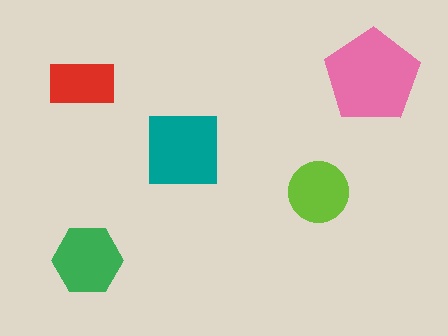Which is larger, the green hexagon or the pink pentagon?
The pink pentagon.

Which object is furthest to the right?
The pink pentagon is rightmost.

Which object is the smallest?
The red rectangle.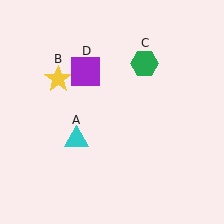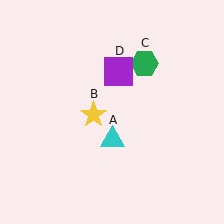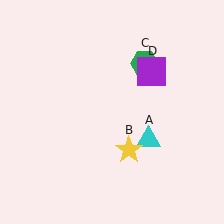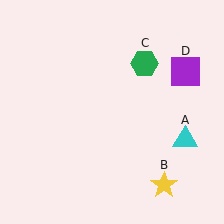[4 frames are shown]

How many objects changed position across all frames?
3 objects changed position: cyan triangle (object A), yellow star (object B), purple square (object D).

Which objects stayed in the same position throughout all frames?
Green hexagon (object C) remained stationary.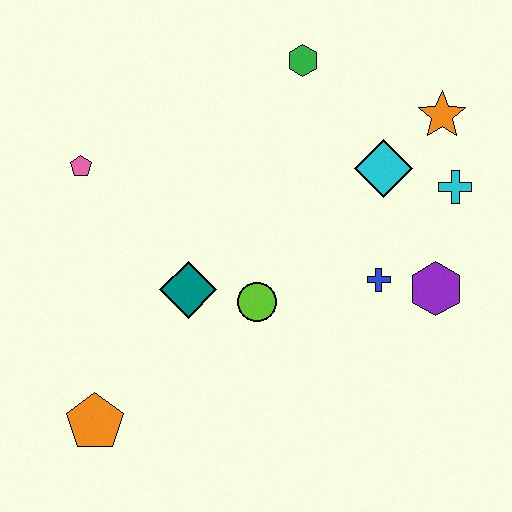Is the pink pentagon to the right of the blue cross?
No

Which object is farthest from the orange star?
The orange pentagon is farthest from the orange star.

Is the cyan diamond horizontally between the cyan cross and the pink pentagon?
Yes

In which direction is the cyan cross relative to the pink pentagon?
The cyan cross is to the right of the pink pentagon.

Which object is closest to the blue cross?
The purple hexagon is closest to the blue cross.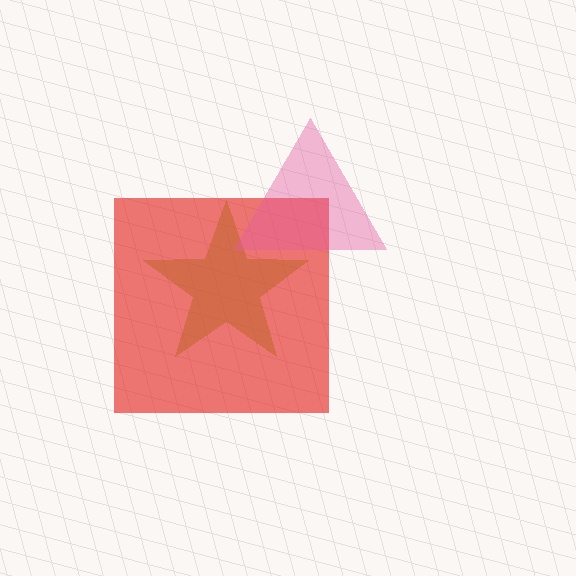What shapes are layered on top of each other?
The layered shapes are: a lime star, a red square, a pink triangle.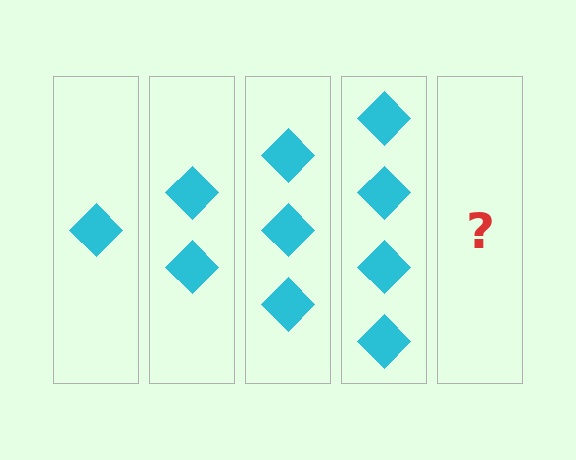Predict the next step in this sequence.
The next step is 5 diamonds.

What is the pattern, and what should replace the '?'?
The pattern is that each step adds one more diamond. The '?' should be 5 diamonds.